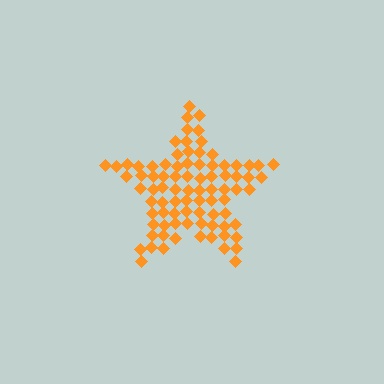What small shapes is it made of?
It is made of small diamonds.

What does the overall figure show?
The overall figure shows a star.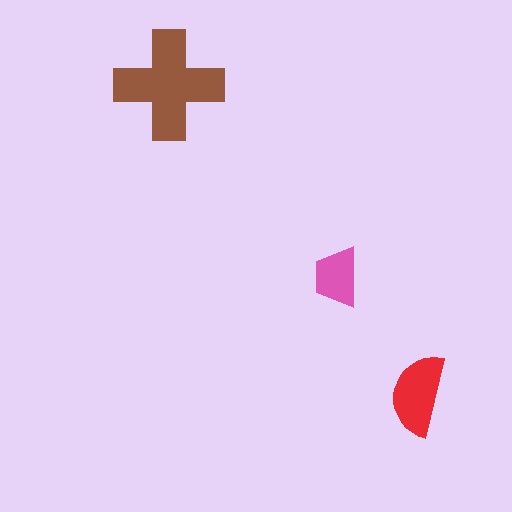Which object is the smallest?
The pink trapezoid.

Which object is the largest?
The brown cross.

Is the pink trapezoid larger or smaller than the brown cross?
Smaller.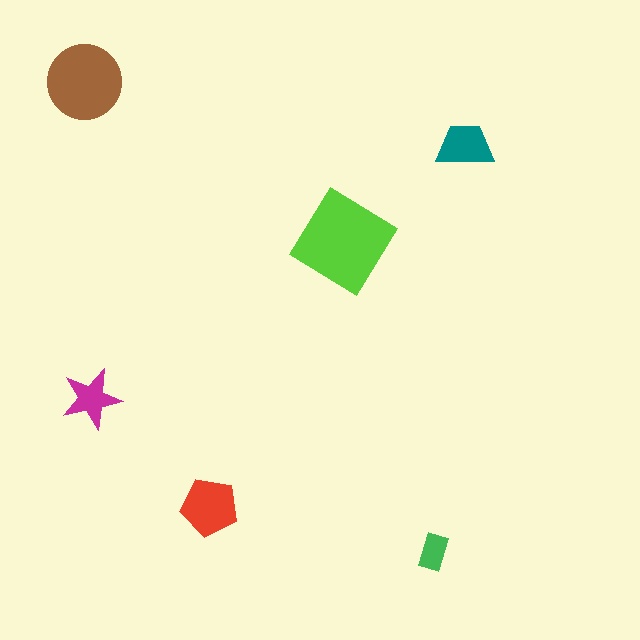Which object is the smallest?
The green rectangle.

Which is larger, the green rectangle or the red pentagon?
The red pentagon.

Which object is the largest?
The lime diamond.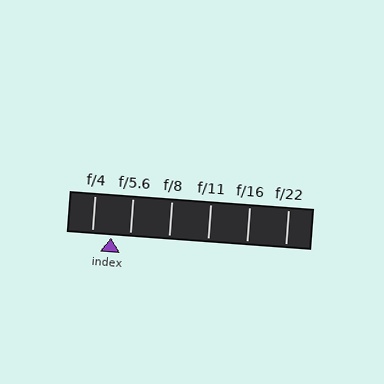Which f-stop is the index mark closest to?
The index mark is closest to f/5.6.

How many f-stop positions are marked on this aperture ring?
There are 6 f-stop positions marked.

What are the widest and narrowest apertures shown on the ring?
The widest aperture shown is f/4 and the narrowest is f/22.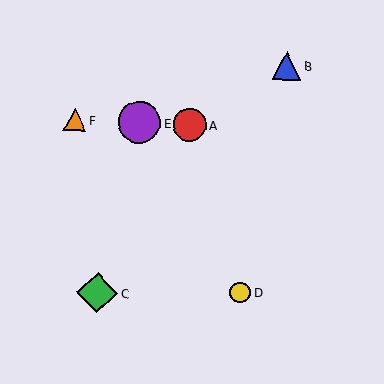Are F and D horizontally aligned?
No, F is at y≈120 and D is at y≈292.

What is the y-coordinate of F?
Object F is at y≈120.